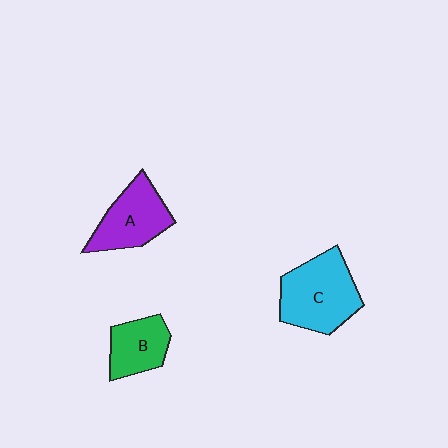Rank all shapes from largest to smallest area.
From largest to smallest: C (cyan), A (purple), B (green).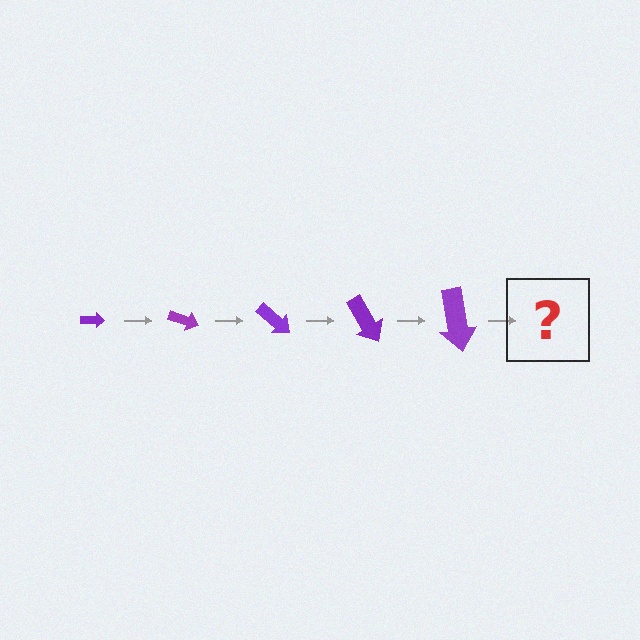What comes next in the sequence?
The next element should be an arrow, larger than the previous one and rotated 100 degrees from the start.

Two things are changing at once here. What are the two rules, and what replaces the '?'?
The two rules are that the arrow grows larger each step and it rotates 20 degrees each step. The '?' should be an arrow, larger than the previous one and rotated 100 degrees from the start.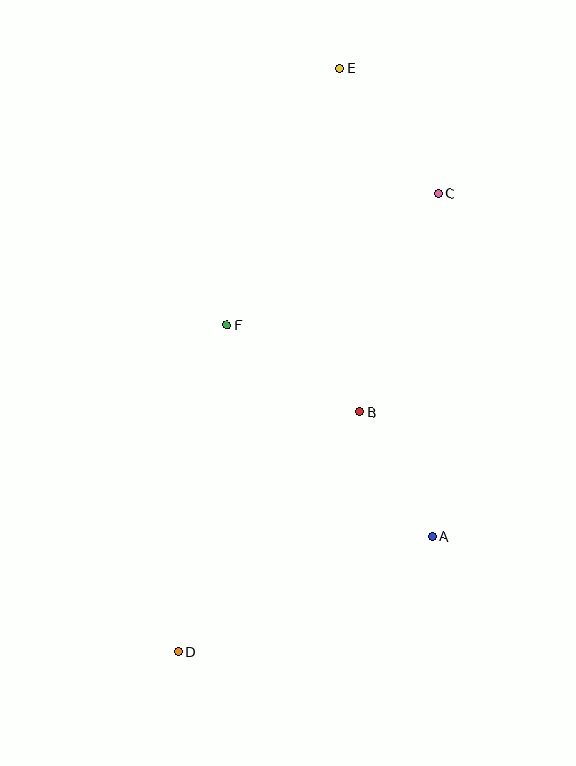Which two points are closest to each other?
Points A and B are closest to each other.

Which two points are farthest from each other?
Points D and E are farthest from each other.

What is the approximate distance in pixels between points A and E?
The distance between A and E is approximately 477 pixels.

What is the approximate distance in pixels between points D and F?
The distance between D and F is approximately 331 pixels.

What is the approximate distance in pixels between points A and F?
The distance between A and F is approximately 295 pixels.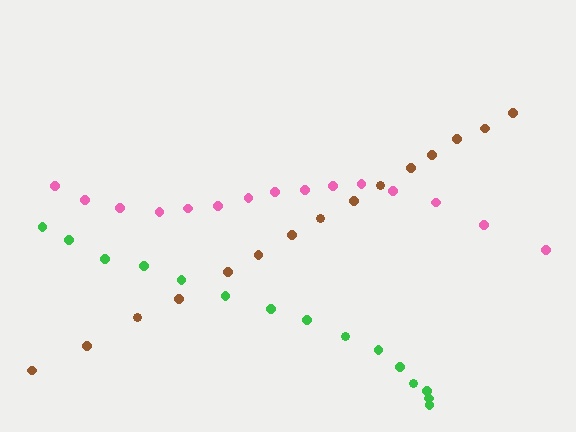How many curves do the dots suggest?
There are 3 distinct paths.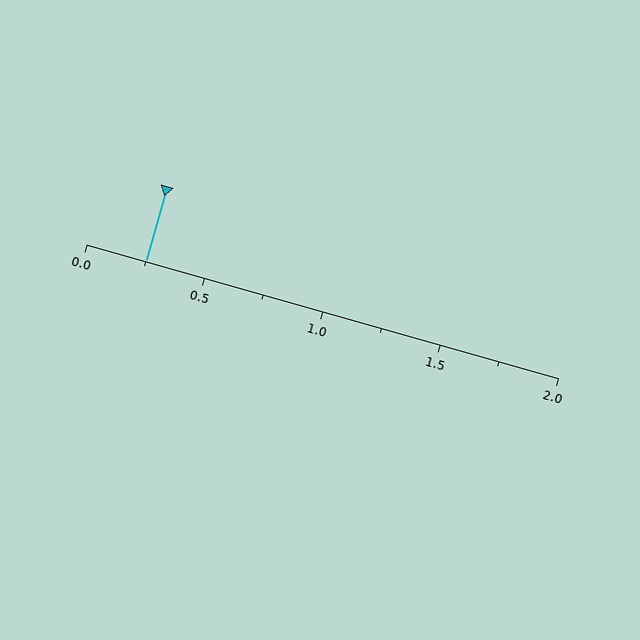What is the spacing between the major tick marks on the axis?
The major ticks are spaced 0.5 apart.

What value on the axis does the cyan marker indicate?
The marker indicates approximately 0.25.